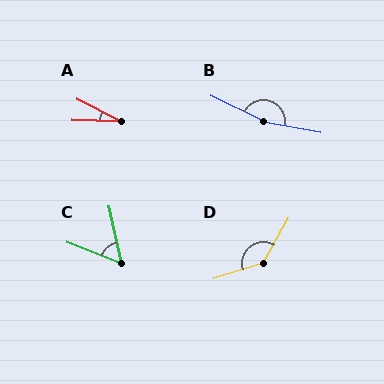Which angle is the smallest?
A, at approximately 25 degrees.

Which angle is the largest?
B, at approximately 164 degrees.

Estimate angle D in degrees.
Approximately 136 degrees.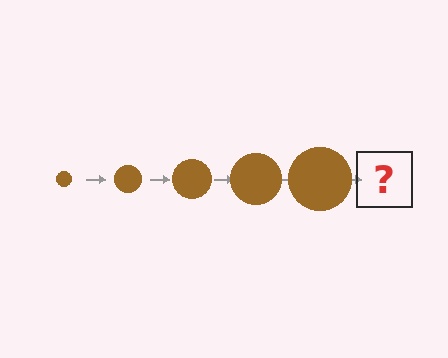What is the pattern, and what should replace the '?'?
The pattern is that the circle gets progressively larger each step. The '?' should be a brown circle, larger than the previous one.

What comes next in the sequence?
The next element should be a brown circle, larger than the previous one.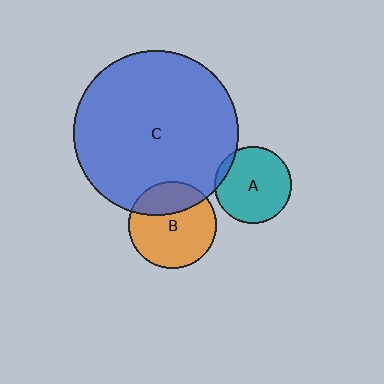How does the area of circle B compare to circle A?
Approximately 1.3 times.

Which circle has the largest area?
Circle C (blue).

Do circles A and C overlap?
Yes.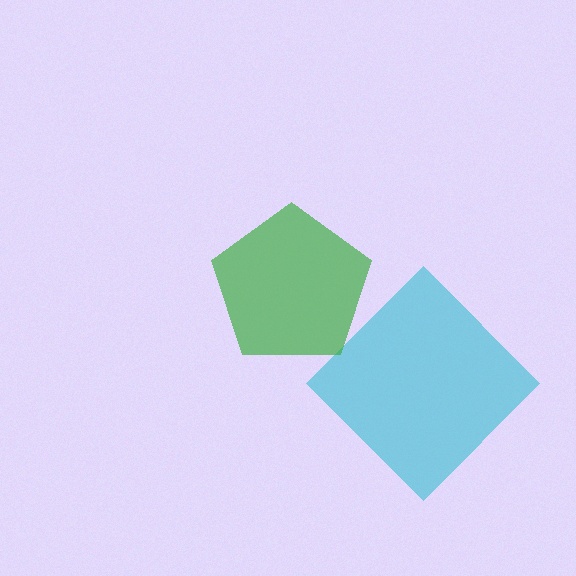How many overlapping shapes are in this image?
There are 2 overlapping shapes in the image.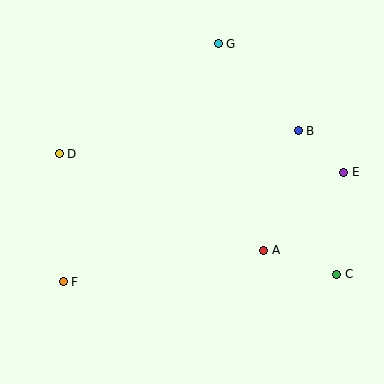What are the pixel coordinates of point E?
Point E is at (344, 172).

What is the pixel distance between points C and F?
The distance between C and F is 274 pixels.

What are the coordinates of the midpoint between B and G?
The midpoint between B and G is at (258, 87).